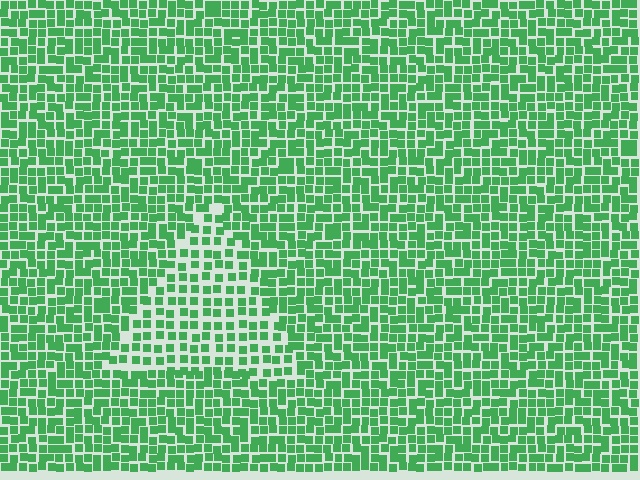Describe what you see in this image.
The image contains small green elements arranged at two different densities. A triangle-shaped region is visible where the elements are less densely packed than the surrounding area.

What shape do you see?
I see a triangle.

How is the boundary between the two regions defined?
The boundary is defined by a change in element density (approximately 1.6x ratio). All elements are the same color, size, and shape.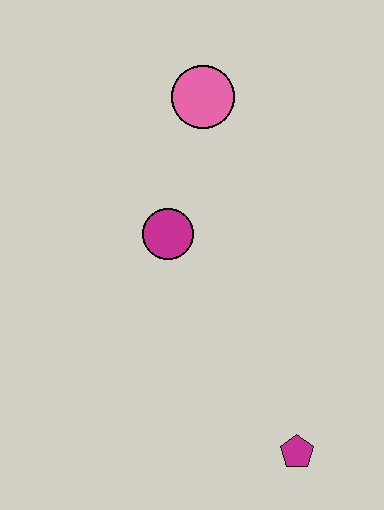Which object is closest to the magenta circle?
The pink circle is closest to the magenta circle.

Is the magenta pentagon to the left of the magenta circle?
No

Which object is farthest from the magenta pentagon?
The pink circle is farthest from the magenta pentagon.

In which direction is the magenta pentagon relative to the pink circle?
The magenta pentagon is below the pink circle.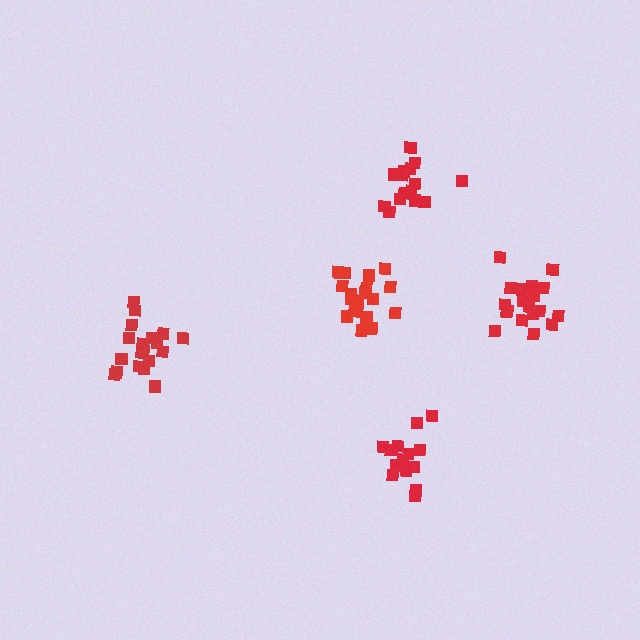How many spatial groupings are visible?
There are 5 spatial groupings.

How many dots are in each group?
Group 1: 20 dots, Group 2: 20 dots, Group 3: 15 dots, Group 4: 15 dots, Group 5: 20 dots (90 total).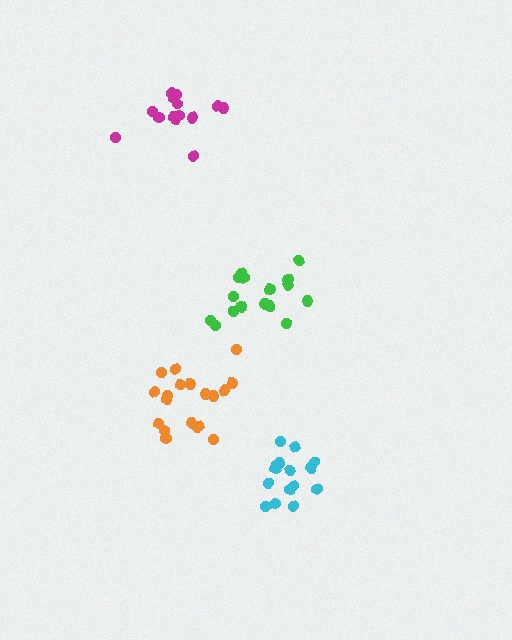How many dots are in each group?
Group 1: 16 dots, Group 2: 16 dots, Group 3: 14 dots, Group 4: 19 dots (65 total).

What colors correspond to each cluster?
The clusters are colored: green, cyan, magenta, orange.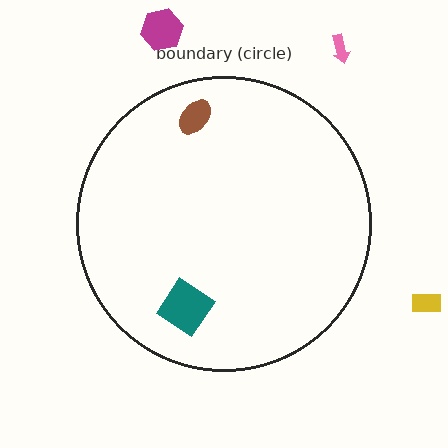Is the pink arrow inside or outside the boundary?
Outside.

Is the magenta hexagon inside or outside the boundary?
Outside.